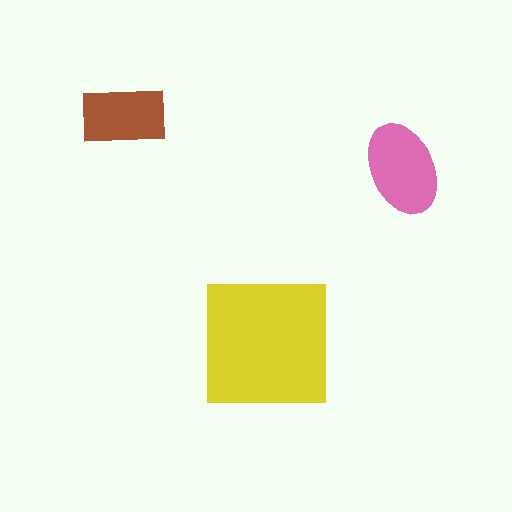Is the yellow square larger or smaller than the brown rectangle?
Larger.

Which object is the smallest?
The brown rectangle.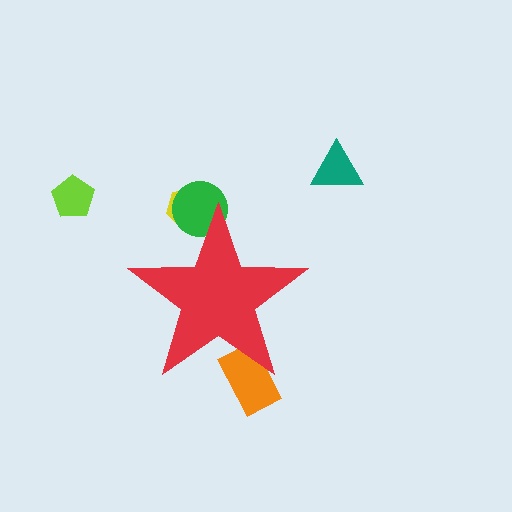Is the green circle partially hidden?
Yes, the green circle is partially hidden behind the red star.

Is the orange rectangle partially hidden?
Yes, the orange rectangle is partially hidden behind the red star.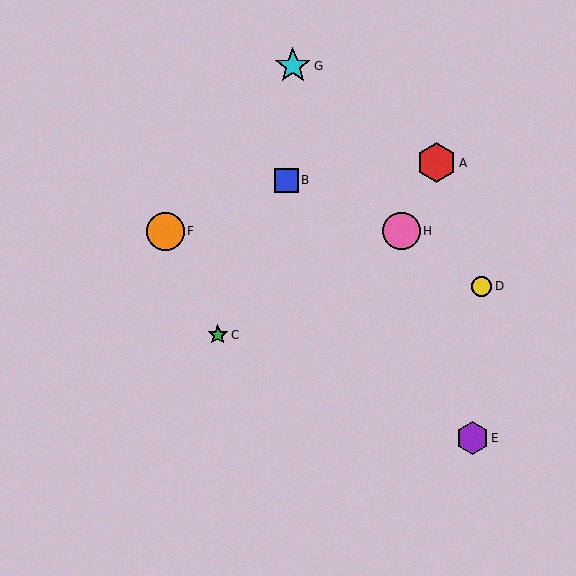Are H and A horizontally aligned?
No, H is at y≈231 and A is at y≈163.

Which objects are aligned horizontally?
Objects F, H are aligned horizontally.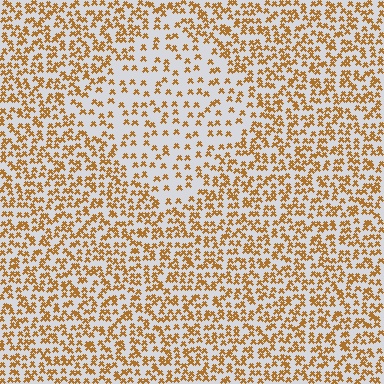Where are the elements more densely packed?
The elements are more densely packed outside the diamond boundary.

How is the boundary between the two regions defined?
The boundary is defined by a change in element density (approximately 2.0x ratio). All elements are the same color, size, and shape.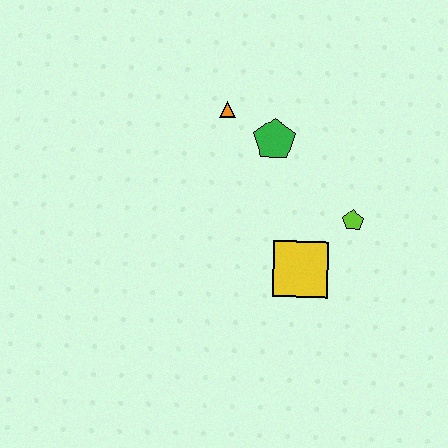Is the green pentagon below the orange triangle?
Yes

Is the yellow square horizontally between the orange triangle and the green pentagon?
No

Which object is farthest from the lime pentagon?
The orange triangle is farthest from the lime pentagon.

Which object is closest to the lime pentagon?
The yellow square is closest to the lime pentagon.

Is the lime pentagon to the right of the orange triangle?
Yes